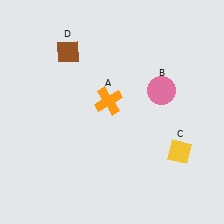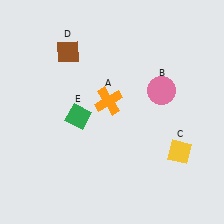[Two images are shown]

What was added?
A green diamond (E) was added in Image 2.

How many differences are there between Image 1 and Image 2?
There is 1 difference between the two images.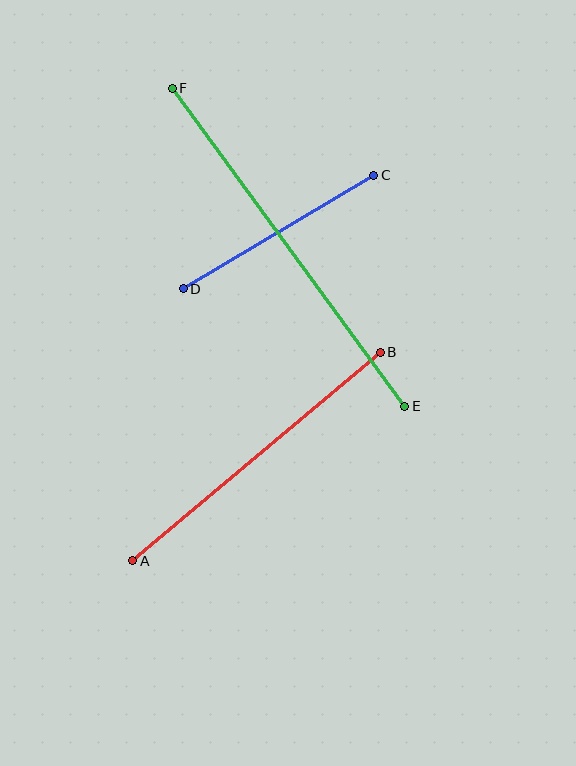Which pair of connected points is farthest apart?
Points E and F are farthest apart.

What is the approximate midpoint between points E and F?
The midpoint is at approximately (288, 247) pixels.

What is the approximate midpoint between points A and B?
The midpoint is at approximately (256, 456) pixels.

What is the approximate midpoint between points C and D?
The midpoint is at approximately (278, 232) pixels.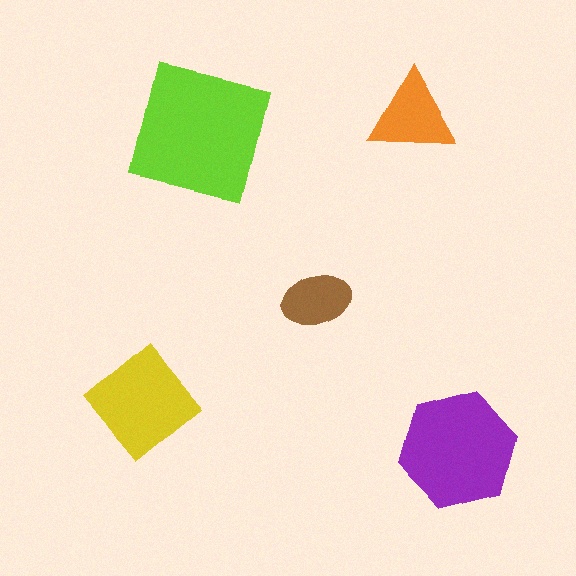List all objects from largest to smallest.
The lime square, the purple hexagon, the yellow diamond, the orange triangle, the brown ellipse.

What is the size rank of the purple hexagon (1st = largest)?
2nd.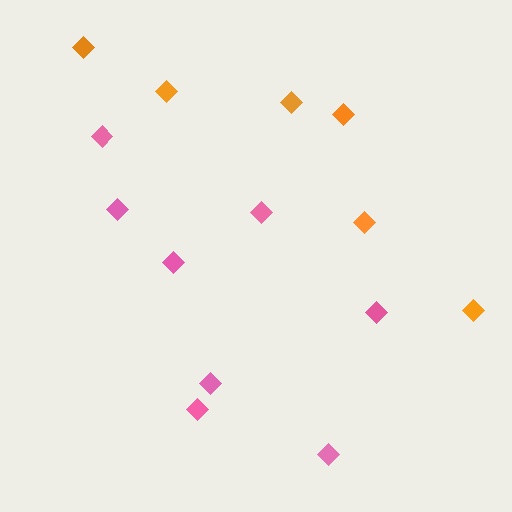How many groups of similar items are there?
There are 2 groups: one group of pink diamonds (8) and one group of orange diamonds (6).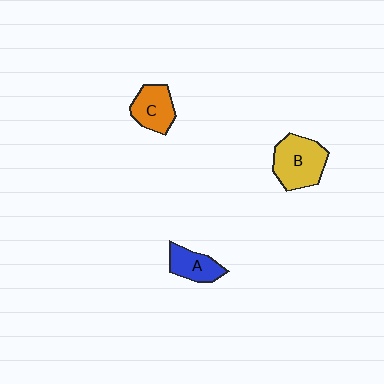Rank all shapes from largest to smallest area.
From largest to smallest: B (yellow), C (orange), A (blue).